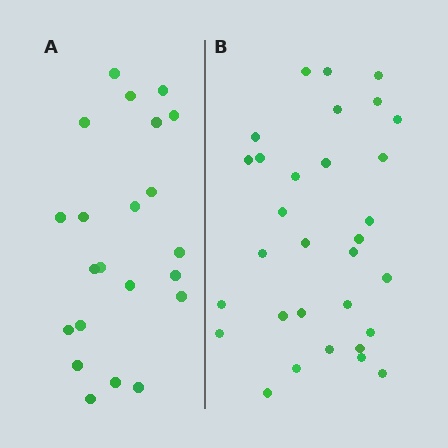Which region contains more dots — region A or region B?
Region B (the right region) has more dots.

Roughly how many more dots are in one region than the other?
Region B has roughly 8 or so more dots than region A.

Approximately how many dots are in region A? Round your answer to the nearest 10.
About 20 dots. (The exact count is 22, which rounds to 20.)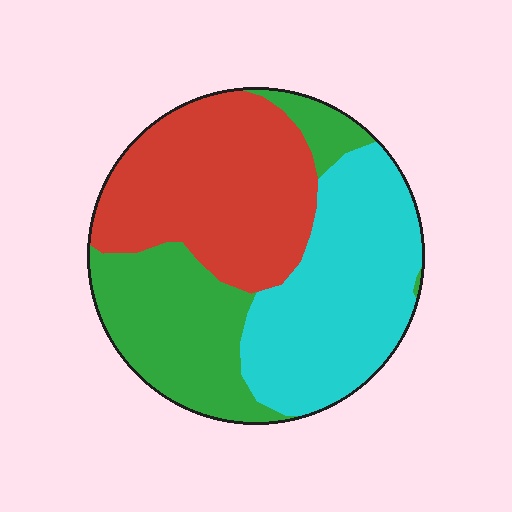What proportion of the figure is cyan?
Cyan takes up about one third (1/3) of the figure.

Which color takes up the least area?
Green, at roughly 30%.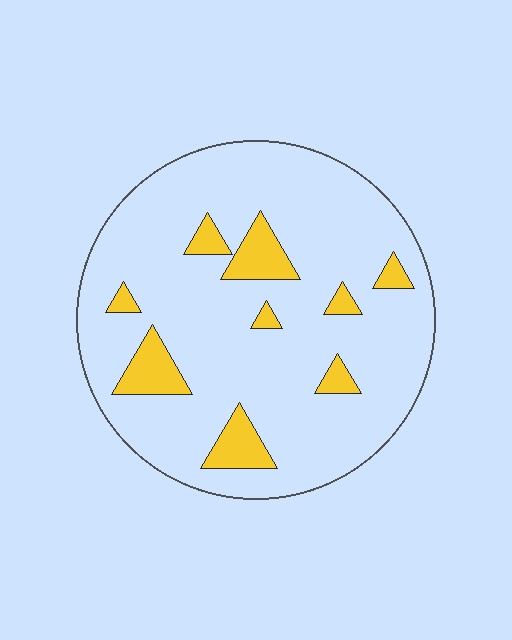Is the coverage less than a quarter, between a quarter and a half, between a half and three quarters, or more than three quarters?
Less than a quarter.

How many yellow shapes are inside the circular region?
9.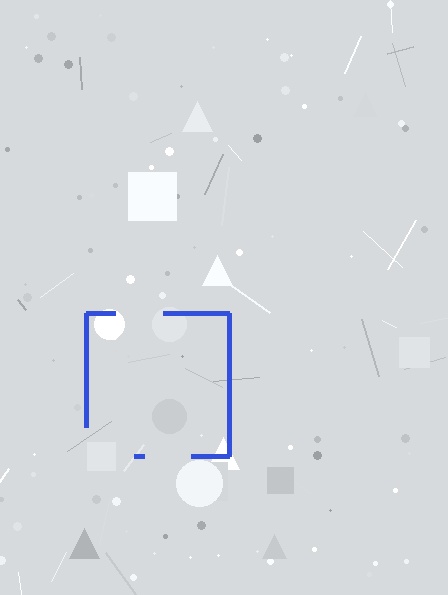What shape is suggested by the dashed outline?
The dashed outline suggests a square.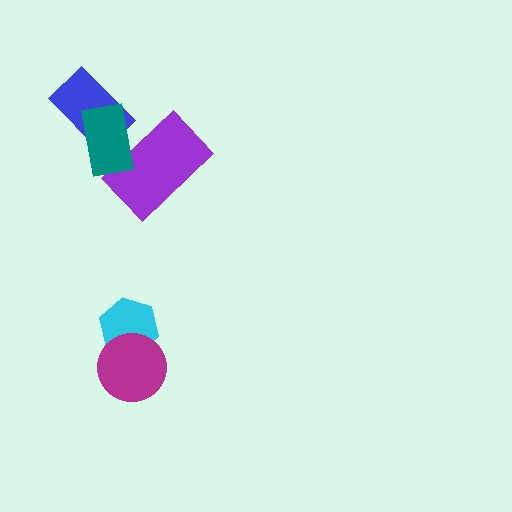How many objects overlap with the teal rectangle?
2 objects overlap with the teal rectangle.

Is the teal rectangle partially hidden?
No, no other shape covers it.